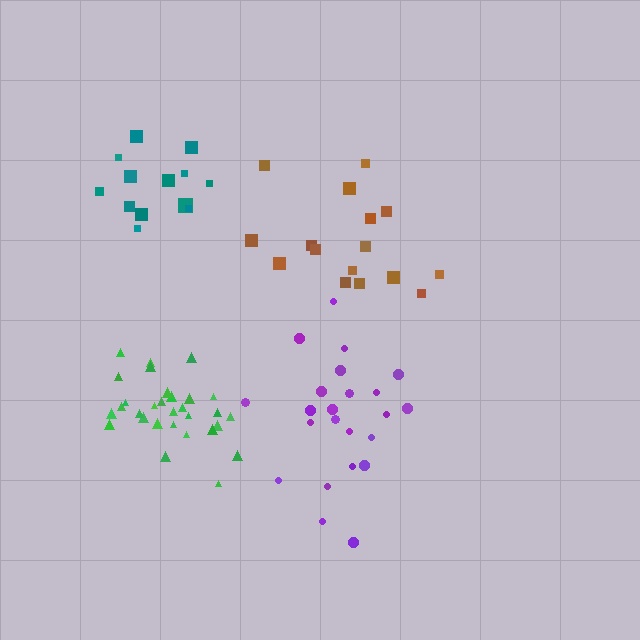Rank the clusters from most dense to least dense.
green, teal, purple, brown.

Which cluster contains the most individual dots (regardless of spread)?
Green (30).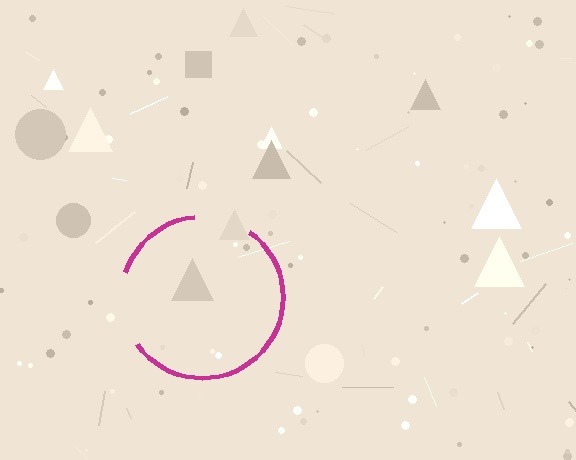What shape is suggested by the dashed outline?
The dashed outline suggests a circle.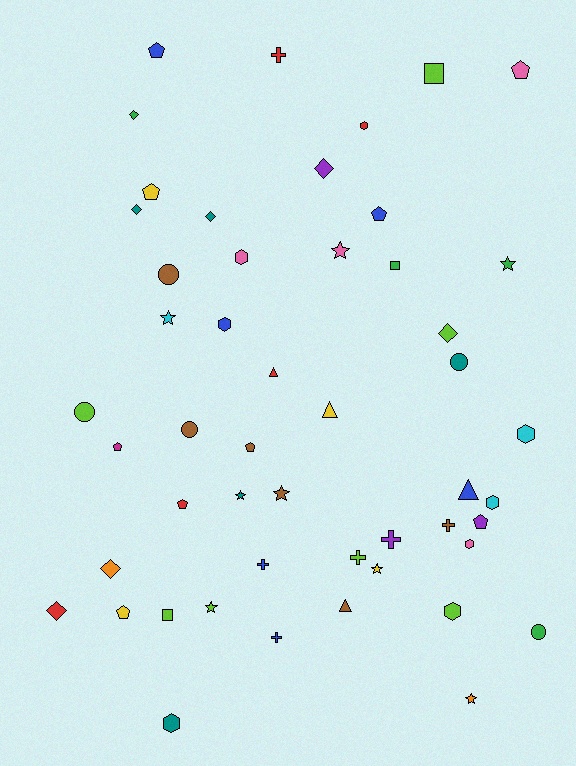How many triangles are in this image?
There are 4 triangles.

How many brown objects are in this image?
There are 6 brown objects.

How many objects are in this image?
There are 50 objects.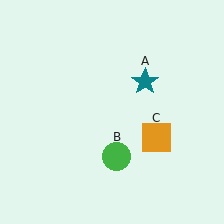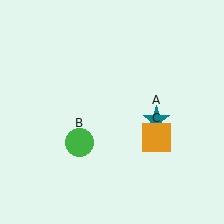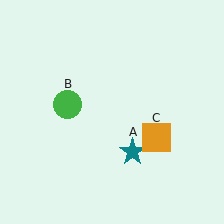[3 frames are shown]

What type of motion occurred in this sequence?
The teal star (object A), green circle (object B) rotated clockwise around the center of the scene.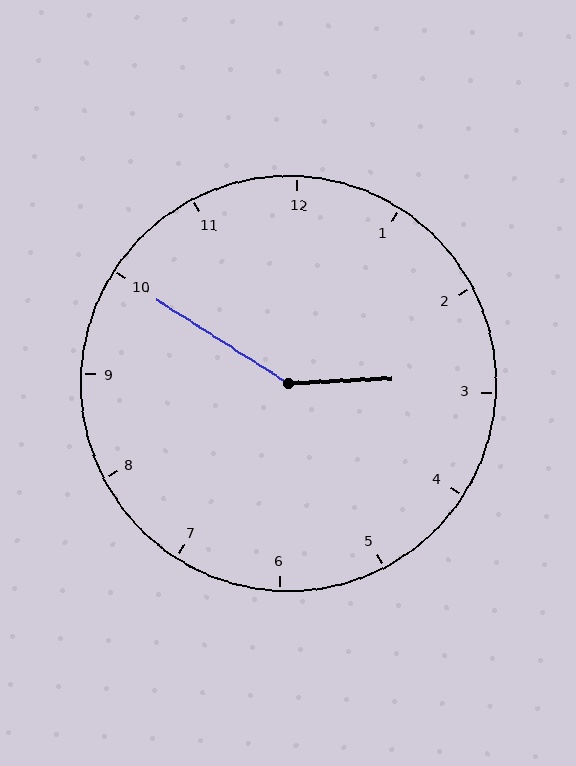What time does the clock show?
2:50.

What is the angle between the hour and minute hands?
Approximately 145 degrees.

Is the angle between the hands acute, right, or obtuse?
It is obtuse.